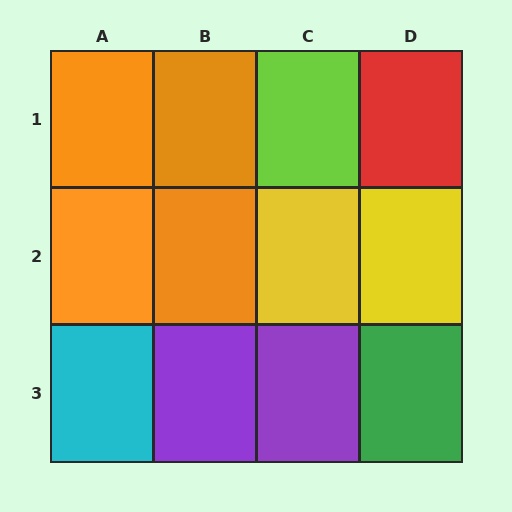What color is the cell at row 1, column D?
Red.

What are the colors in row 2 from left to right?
Orange, orange, yellow, yellow.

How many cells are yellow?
2 cells are yellow.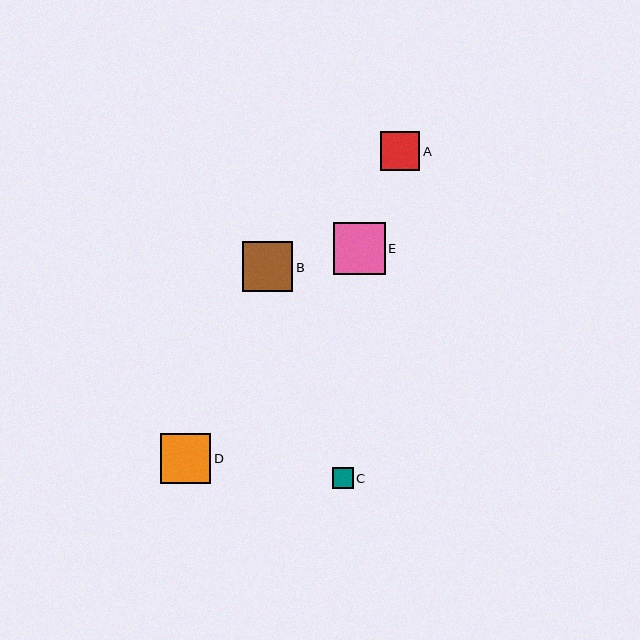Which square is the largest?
Square E is the largest with a size of approximately 52 pixels.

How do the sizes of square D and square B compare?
Square D and square B are approximately the same size.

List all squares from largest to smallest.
From largest to smallest: E, D, B, A, C.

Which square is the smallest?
Square C is the smallest with a size of approximately 21 pixels.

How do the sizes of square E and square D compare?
Square E and square D are approximately the same size.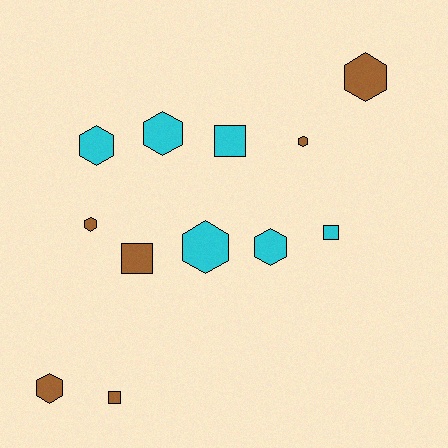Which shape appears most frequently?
Hexagon, with 8 objects.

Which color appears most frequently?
Brown, with 6 objects.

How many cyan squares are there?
There are 2 cyan squares.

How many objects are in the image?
There are 12 objects.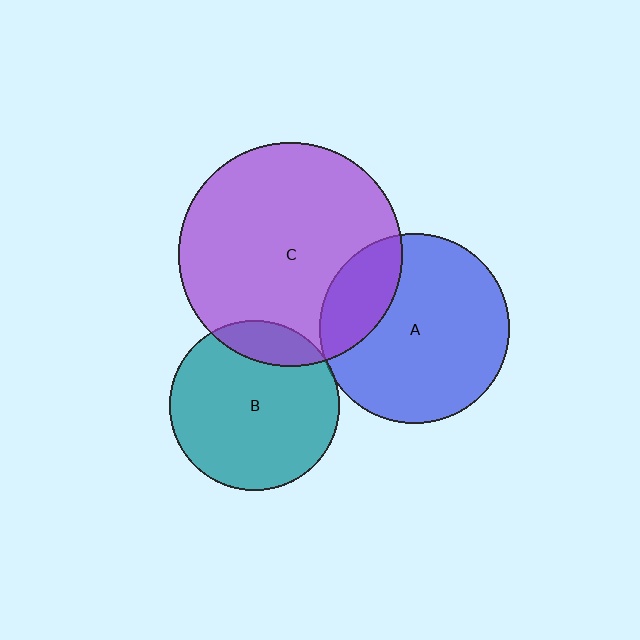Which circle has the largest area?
Circle C (purple).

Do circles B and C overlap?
Yes.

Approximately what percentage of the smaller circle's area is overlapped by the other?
Approximately 15%.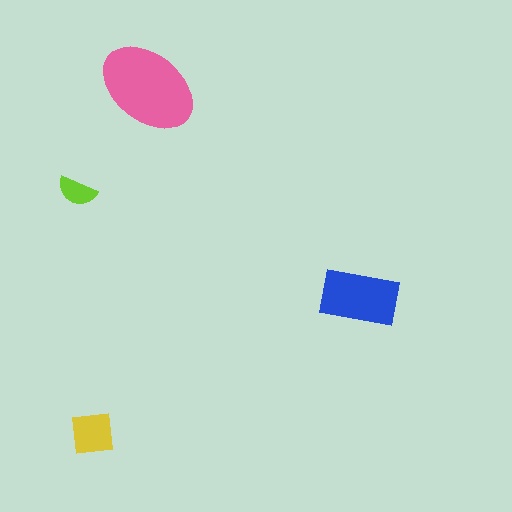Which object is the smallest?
The lime semicircle.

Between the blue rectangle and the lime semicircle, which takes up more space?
The blue rectangle.